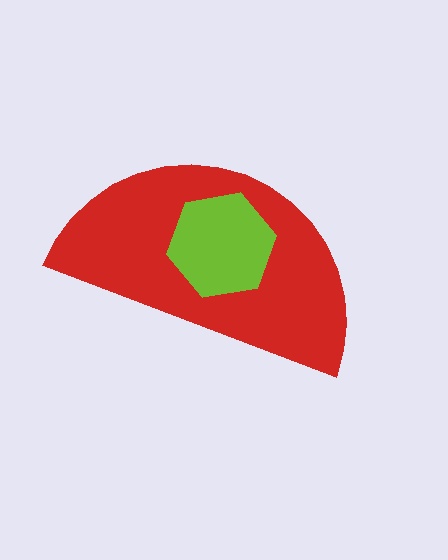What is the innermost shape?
The lime hexagon.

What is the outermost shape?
The red semicircle.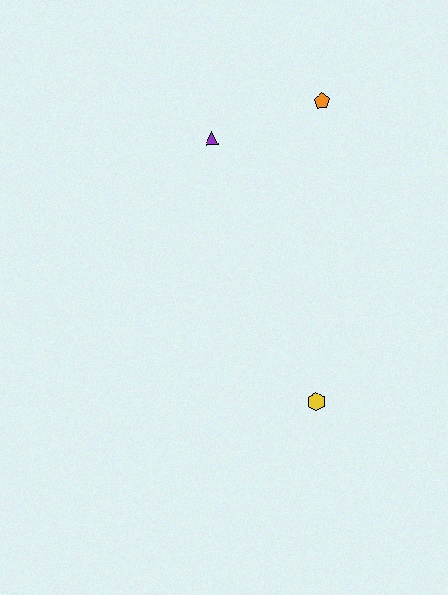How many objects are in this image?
There are 3 objects.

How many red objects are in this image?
There are no red objects.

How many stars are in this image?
There are no stars.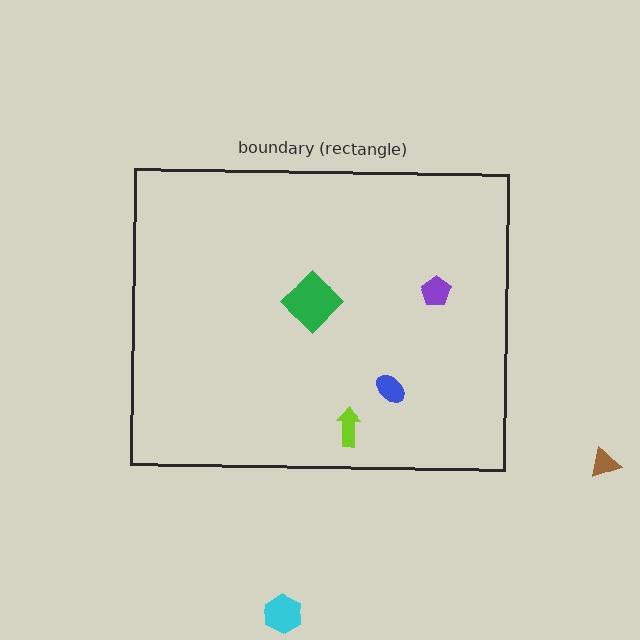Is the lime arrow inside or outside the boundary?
Inside.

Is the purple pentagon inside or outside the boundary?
Inside.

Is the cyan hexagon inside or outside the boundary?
Outside.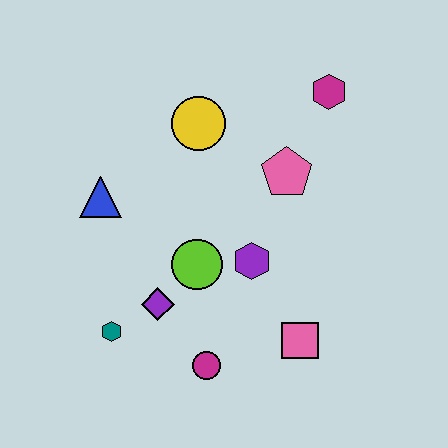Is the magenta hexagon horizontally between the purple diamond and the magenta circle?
No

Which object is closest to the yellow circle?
The pink pentagon is closest to the yellow circle.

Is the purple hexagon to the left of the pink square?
Yes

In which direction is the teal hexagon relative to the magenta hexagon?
The teal hexagon is below the magenta hexagon.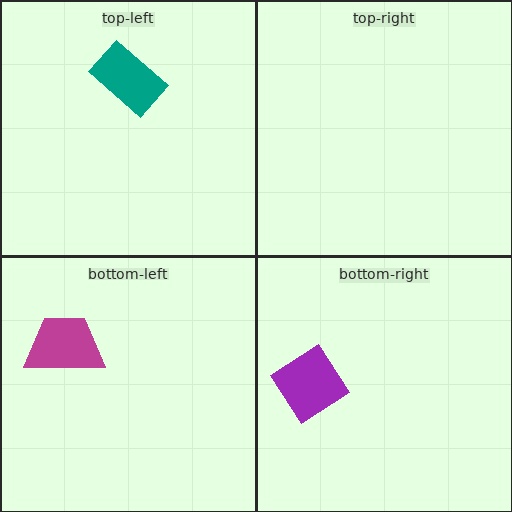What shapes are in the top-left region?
The teal rectangle.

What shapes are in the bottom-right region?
The purple diamond.